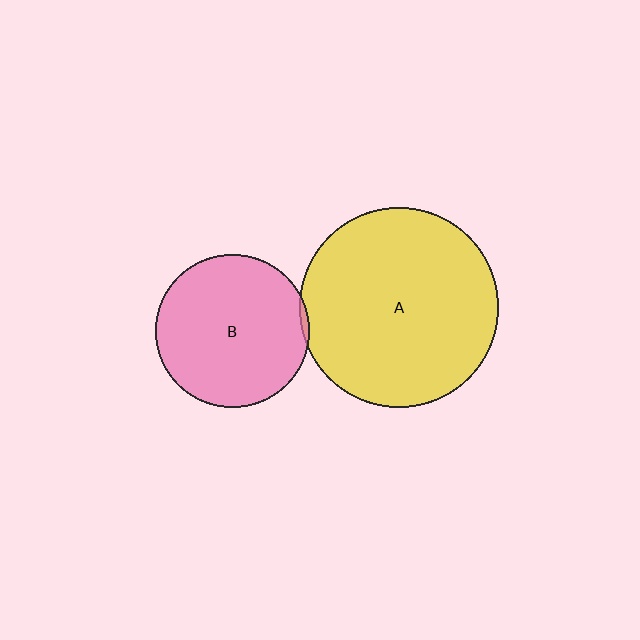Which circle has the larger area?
Circle A (yellow).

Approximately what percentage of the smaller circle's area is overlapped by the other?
Approximately 5%.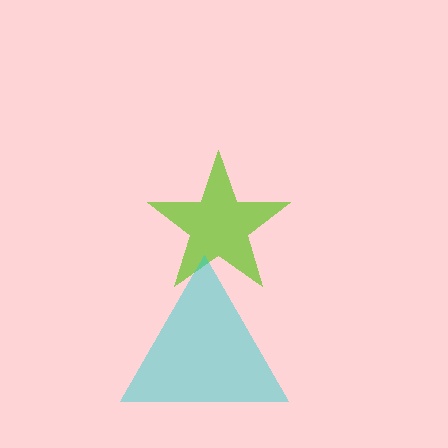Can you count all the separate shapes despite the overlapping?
Yes, there are 2 separate shapes.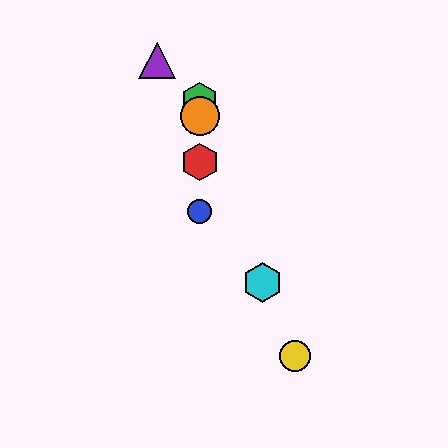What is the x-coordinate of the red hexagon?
The red hexagon is at x≈200.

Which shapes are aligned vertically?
The red hexagon, the blue circle, the green hexagon, the orange circle are aligned vertically.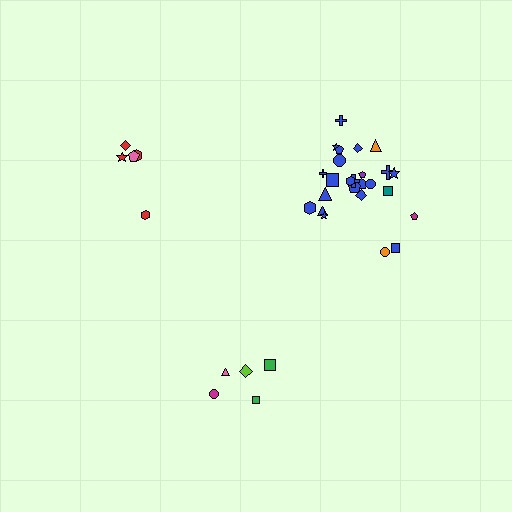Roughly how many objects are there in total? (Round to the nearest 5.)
Roughly 35 objects in total.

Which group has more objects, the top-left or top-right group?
The top-right group.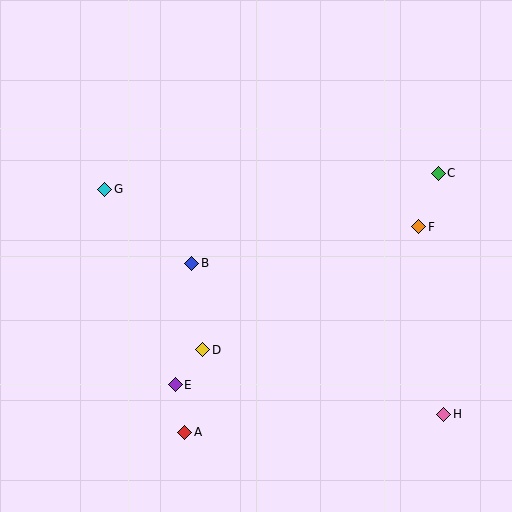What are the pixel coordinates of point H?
Point H is at (444, 415).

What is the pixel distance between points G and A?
The distance between G and A is 256 pixels.